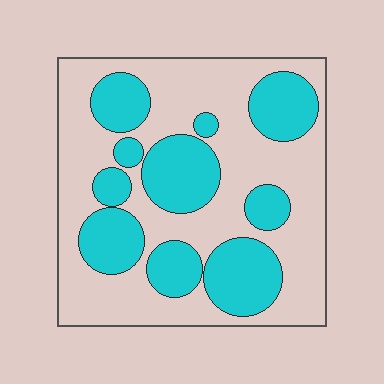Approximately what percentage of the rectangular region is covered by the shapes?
Approximately 35%.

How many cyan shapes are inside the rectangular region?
10.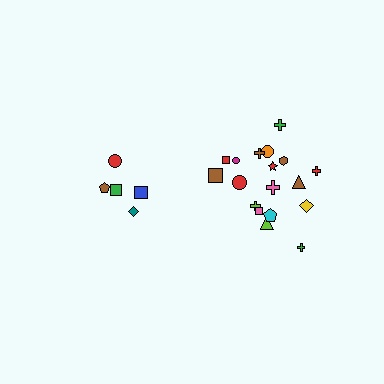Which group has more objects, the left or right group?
The right group.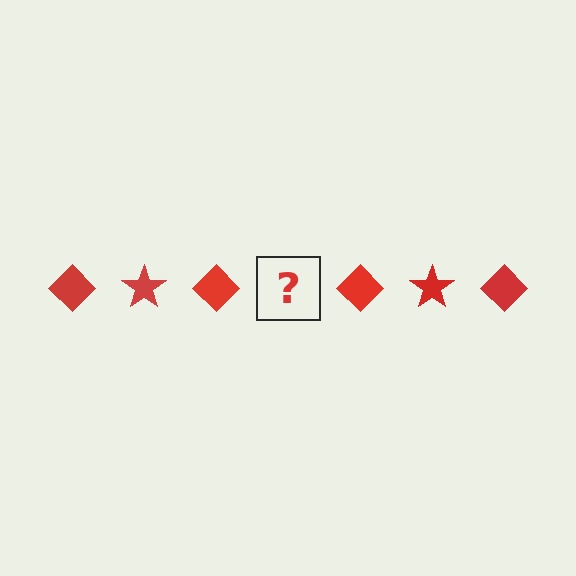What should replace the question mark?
The question mark should be replaced with a red star.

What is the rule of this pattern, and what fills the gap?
The rule is that the pattern cycles through diamond, star shapes in red. The gap should be filled with a red star.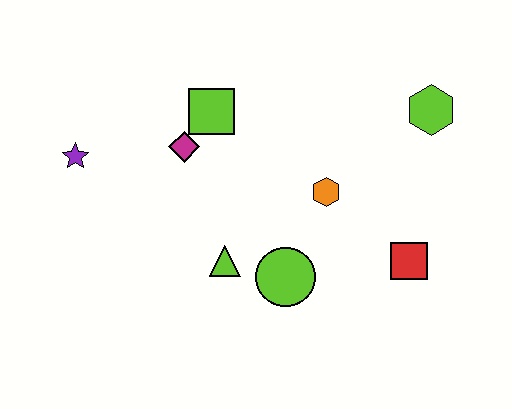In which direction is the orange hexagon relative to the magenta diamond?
The orange hexagon is to the right of the magenta diamond.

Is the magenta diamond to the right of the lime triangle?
No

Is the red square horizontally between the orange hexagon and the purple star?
No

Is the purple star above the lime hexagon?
No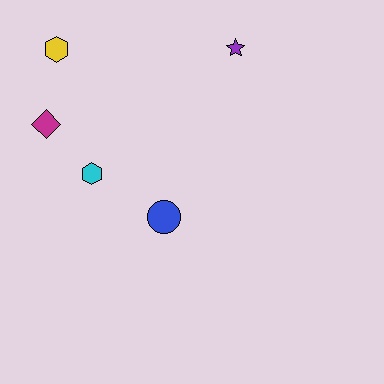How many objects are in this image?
There are 5 objects.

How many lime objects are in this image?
There are no lime objects.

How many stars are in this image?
There is 1 star.